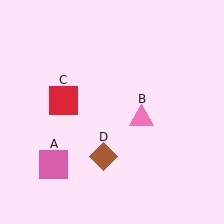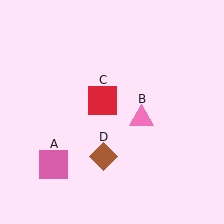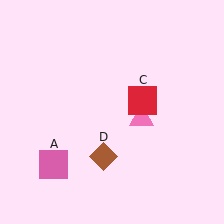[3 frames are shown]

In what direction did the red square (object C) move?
The red square (object C) moved right.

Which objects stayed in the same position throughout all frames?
Pink square (object A) and pink triangle (object B) and brown diamond (object D) remained stationary.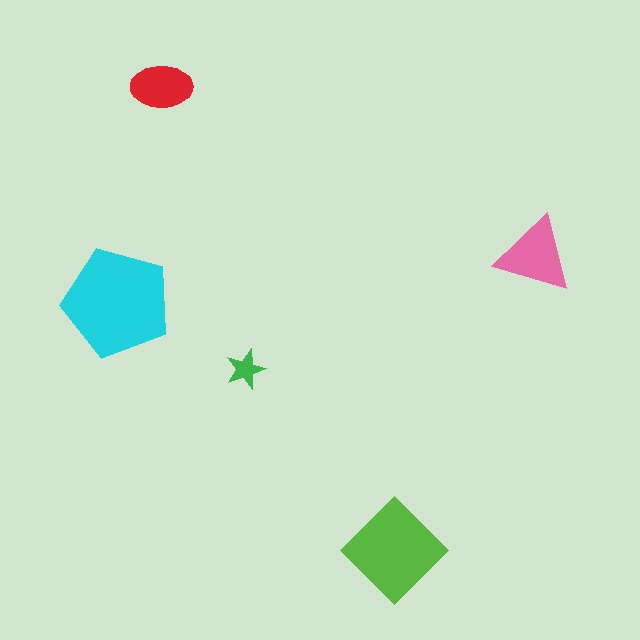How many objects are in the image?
There are 5 objects in the image.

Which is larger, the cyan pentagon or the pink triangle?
The cyan pentagon.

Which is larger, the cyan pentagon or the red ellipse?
The cyan pentagon.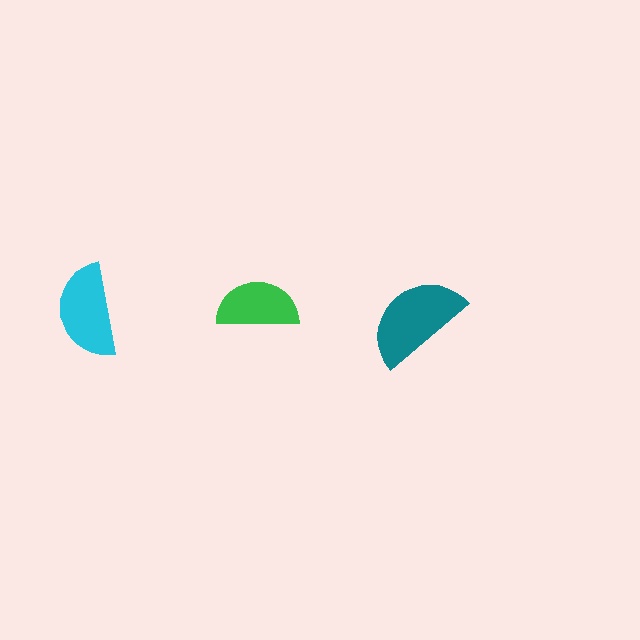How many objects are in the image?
There are 3 objects in the image.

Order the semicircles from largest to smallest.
the teal one, the cyan one, the green one.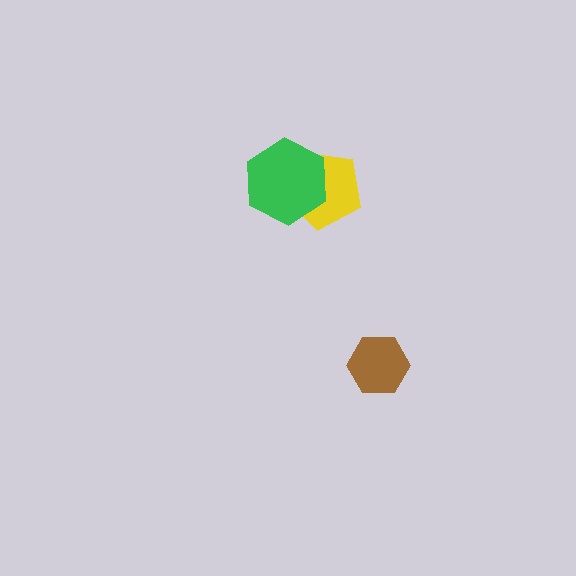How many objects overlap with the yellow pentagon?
1 object overlaps with the yellow pentagon.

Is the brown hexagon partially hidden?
No, no other shape covers it.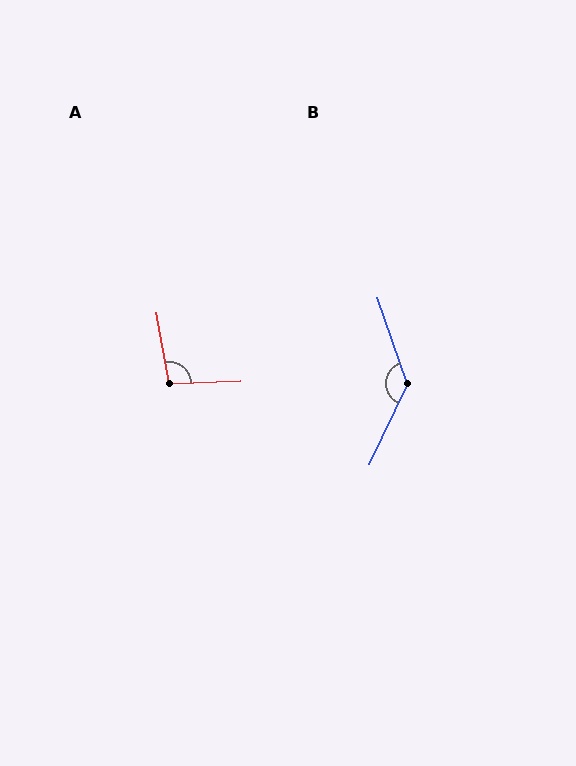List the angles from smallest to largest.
A (98°), B (136°).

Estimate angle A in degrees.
Approximately 98 degrees.